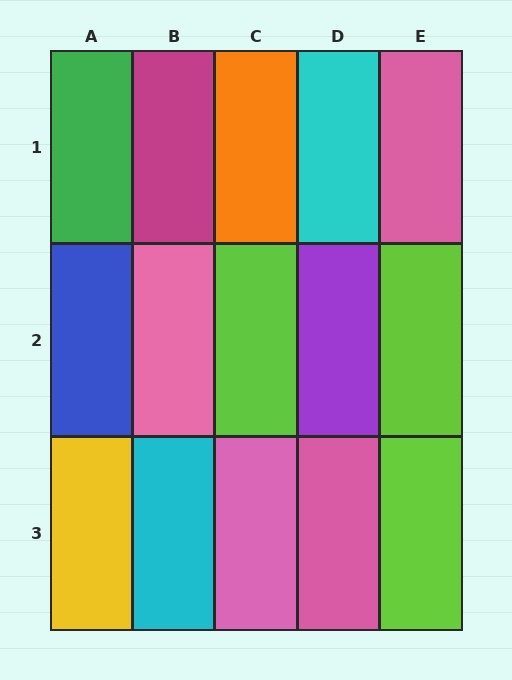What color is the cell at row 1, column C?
Orange.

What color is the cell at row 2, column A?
Blue.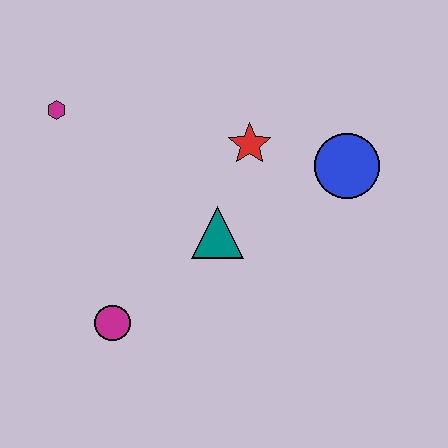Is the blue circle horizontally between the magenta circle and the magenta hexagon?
No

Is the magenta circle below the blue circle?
Yes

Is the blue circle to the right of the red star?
Yes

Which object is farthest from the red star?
The magenta circle is farthest from the red star.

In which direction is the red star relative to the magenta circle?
The red star is above the magenta circle.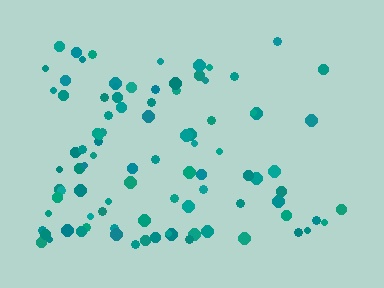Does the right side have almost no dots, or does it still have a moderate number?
Still a moderate number, just noticeably fewer than the left.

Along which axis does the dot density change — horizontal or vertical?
Horizontal.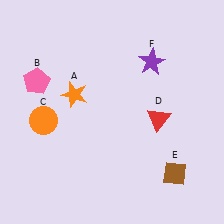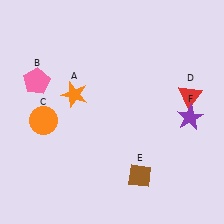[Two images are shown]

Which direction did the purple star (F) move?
The purple star (F) moved down.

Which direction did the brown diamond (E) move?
The brown diamond (E) moved left.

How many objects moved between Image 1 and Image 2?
3 objects moved between the two images.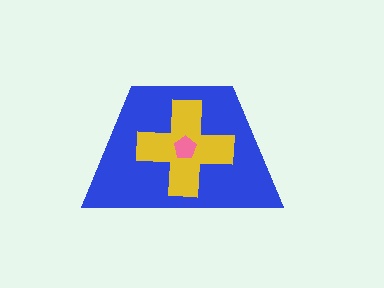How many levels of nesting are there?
3.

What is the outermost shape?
The blue trapezoid.